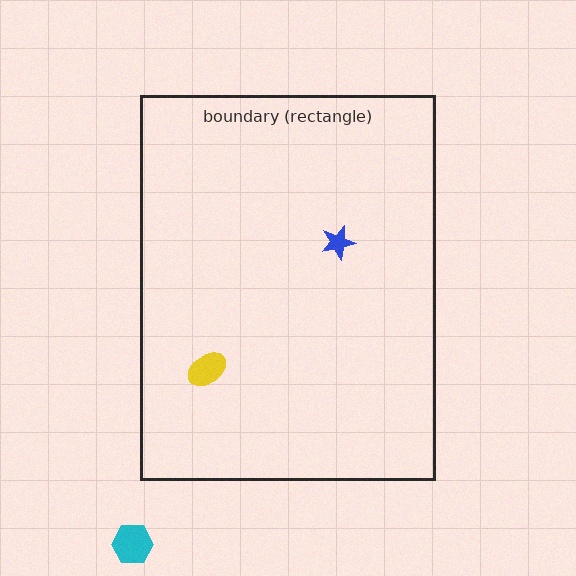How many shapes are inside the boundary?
2 inside, 1 outside.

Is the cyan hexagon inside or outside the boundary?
Outside.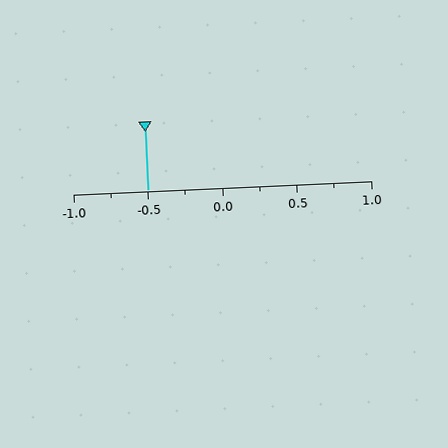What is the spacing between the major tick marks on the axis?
The major ticks are spaced 0.5 apart.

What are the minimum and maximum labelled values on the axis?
The axis runs from -1.0 to 1.0.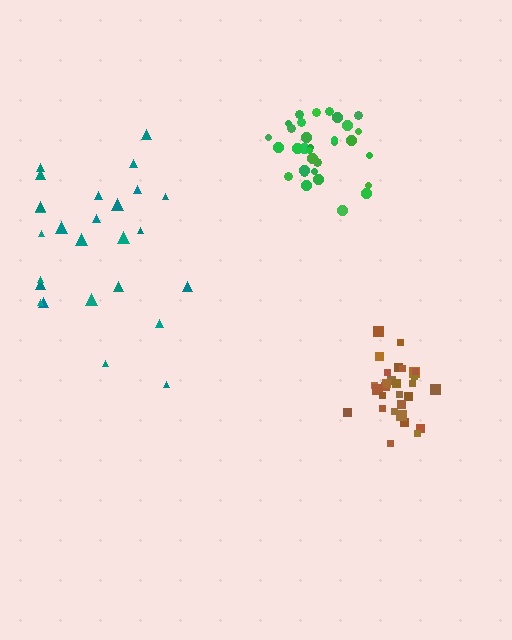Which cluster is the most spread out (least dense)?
Teal.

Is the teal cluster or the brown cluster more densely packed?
Brown.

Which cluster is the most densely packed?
Brown.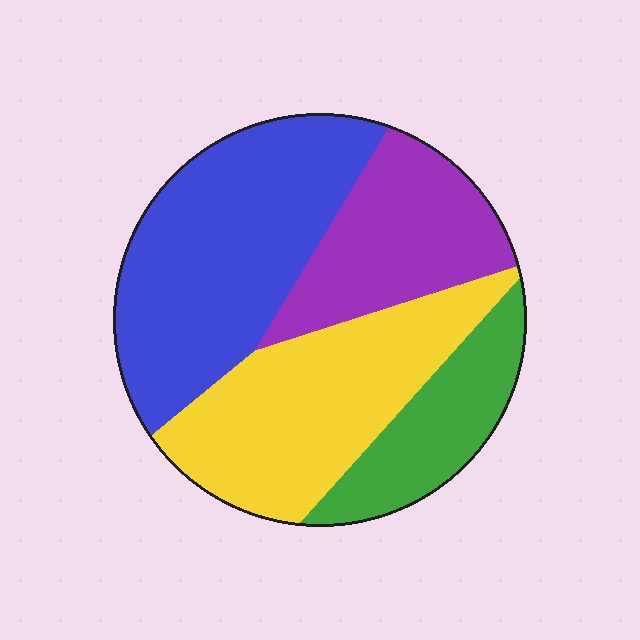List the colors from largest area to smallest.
From largest to smallest: blue, yellow, purple, green.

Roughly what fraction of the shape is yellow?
Yellow covers about 30% of the shape.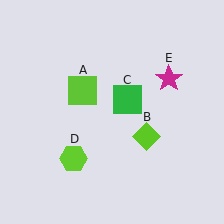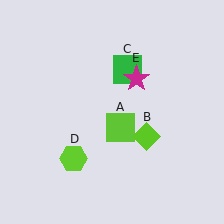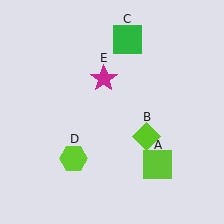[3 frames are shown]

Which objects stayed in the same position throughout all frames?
Lime diamond (object B) and lime hexagon (object D) remained stationary.